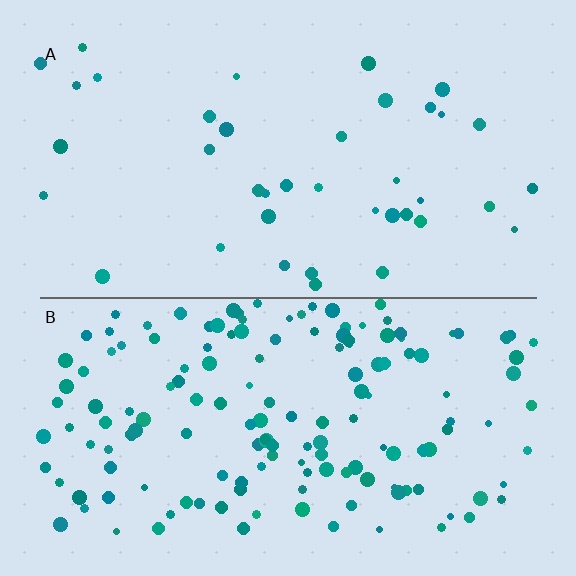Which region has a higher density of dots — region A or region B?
B (the bottom).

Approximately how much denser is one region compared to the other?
Approximately 4.0× — region B over region A.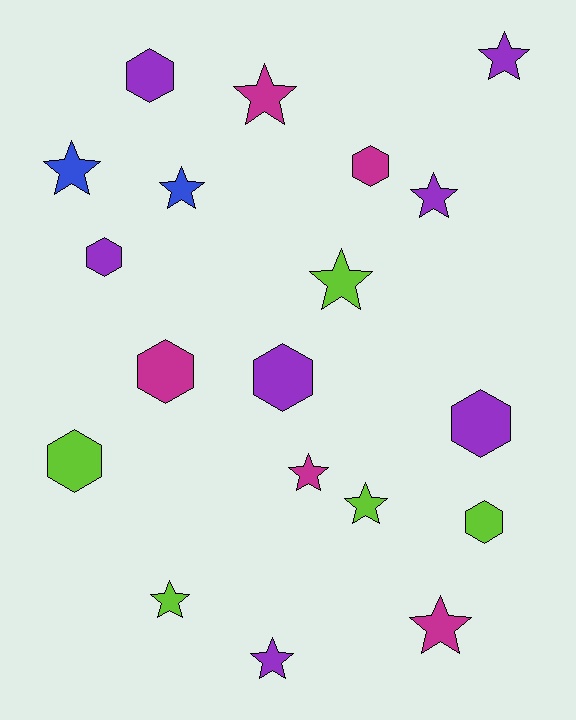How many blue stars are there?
There are 2 blue stars.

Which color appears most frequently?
Purple, with 7 objects.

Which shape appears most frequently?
Star, with 11 objects.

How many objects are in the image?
There are 19 objects.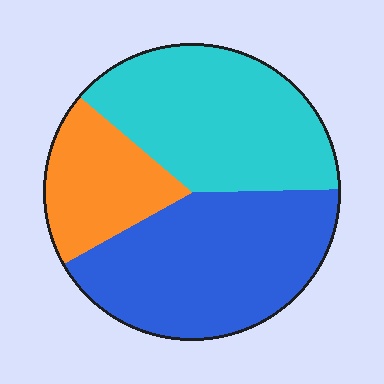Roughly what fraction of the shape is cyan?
Cyan covers around 40% of the shape.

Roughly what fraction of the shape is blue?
Blue takes up between a quarter and a half of the shape.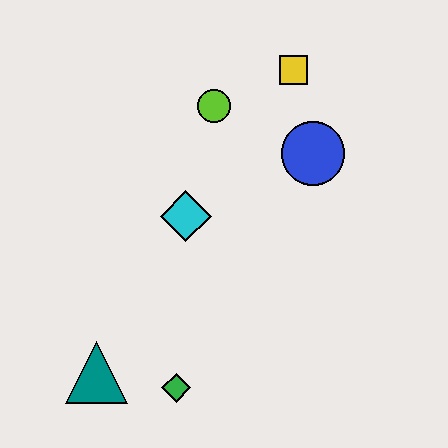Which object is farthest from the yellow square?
The teal triangle is farthest from the yellow square.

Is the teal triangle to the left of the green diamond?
Yes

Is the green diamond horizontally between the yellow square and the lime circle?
No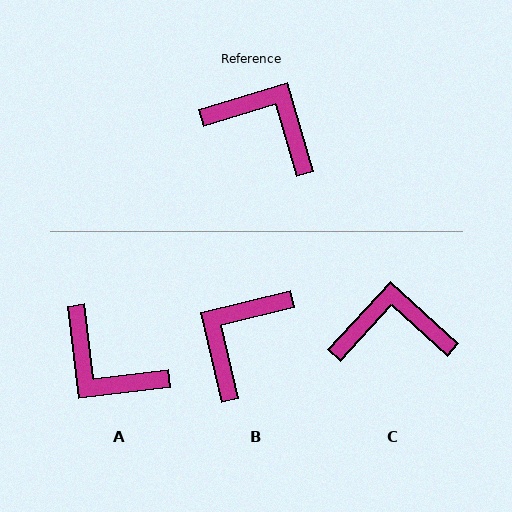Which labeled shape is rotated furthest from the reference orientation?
A, about 170 degrees away.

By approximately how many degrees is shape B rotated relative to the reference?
Approximately 86 degrees counter-clockwise.